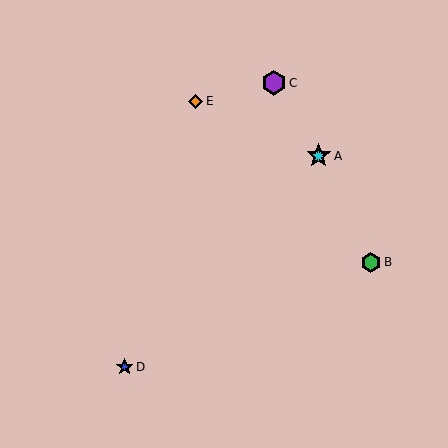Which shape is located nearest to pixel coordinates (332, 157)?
The cyan star (labeled A) at (319, 156) is nearest to that location.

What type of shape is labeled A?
Shape A is a cyan star.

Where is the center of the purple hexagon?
The center of the purple hexagon is at (274, 83).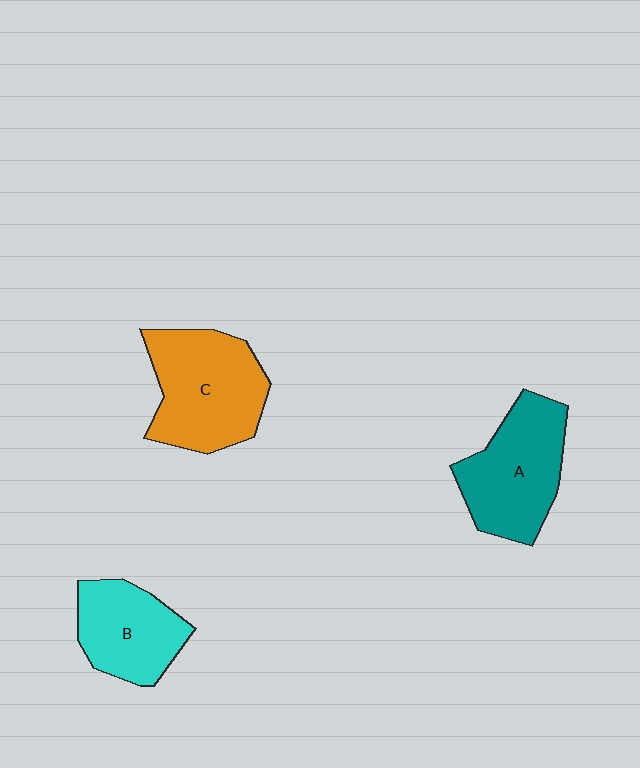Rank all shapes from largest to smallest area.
From largest to smallest: C (orange), A (teal), B (cyan).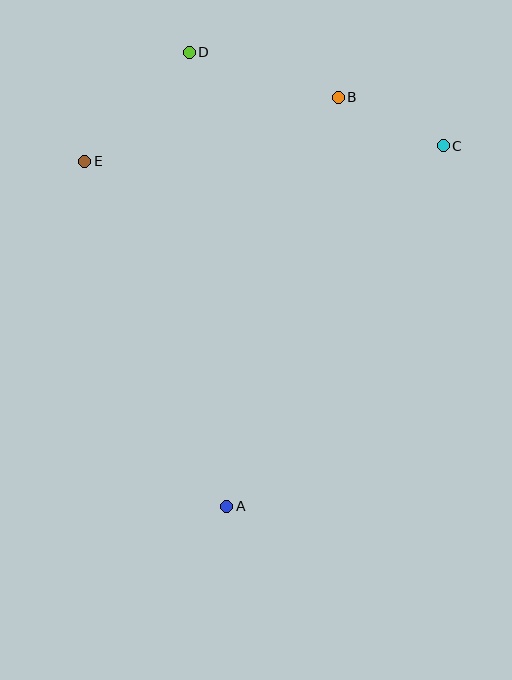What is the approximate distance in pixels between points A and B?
The distance between A and B is approximately 424 pixels.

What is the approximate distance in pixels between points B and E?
The distance between B and E is approximately 262 pixels.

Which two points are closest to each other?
Points B and C are closest to each other.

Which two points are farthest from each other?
Points A and D are farthest from each other.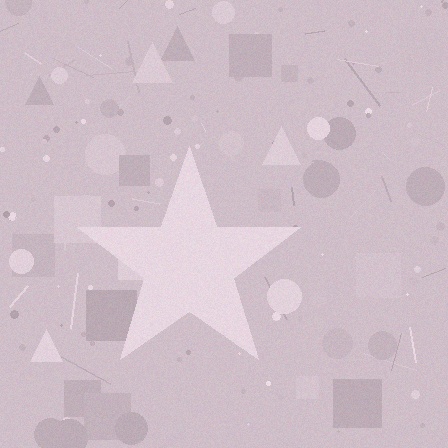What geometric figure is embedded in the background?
A star is embedded in the background.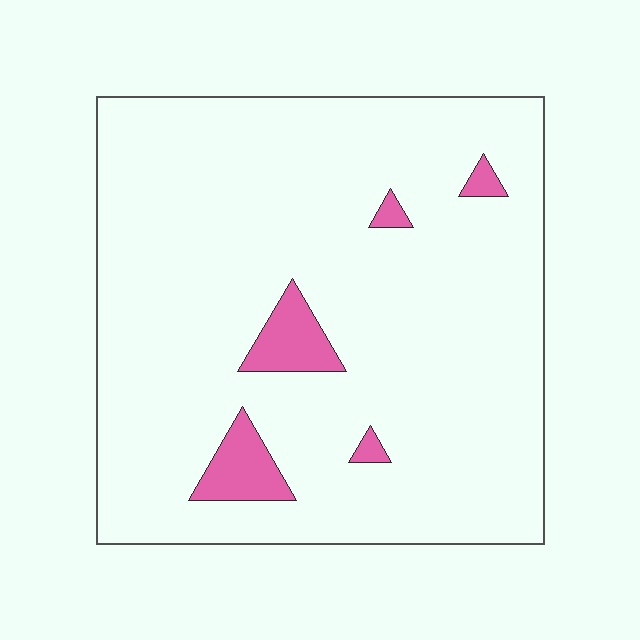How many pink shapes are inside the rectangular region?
5.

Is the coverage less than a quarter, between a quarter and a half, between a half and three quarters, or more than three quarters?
Less than a quarter.